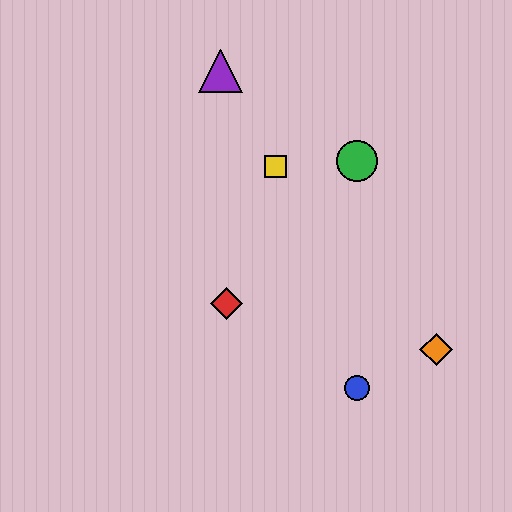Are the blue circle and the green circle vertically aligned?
Yes, both are at x≈357.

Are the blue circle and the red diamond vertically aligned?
No, the blue circle is at x≈357 and the red diamond is at x≈227.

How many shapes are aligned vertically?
2 shapes (the blue circle, the green circle) are aligned vertically.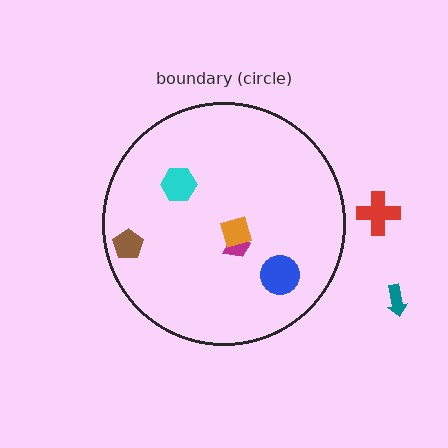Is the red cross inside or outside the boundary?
Outside.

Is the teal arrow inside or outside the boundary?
Outside.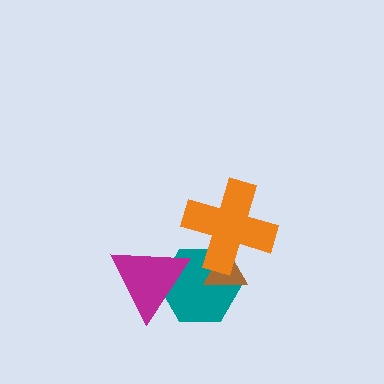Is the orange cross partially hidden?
No, no other shape covers it.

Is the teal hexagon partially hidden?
Yes, it is partially covered by another shape.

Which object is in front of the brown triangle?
The orange cross is in front of the brown triangle.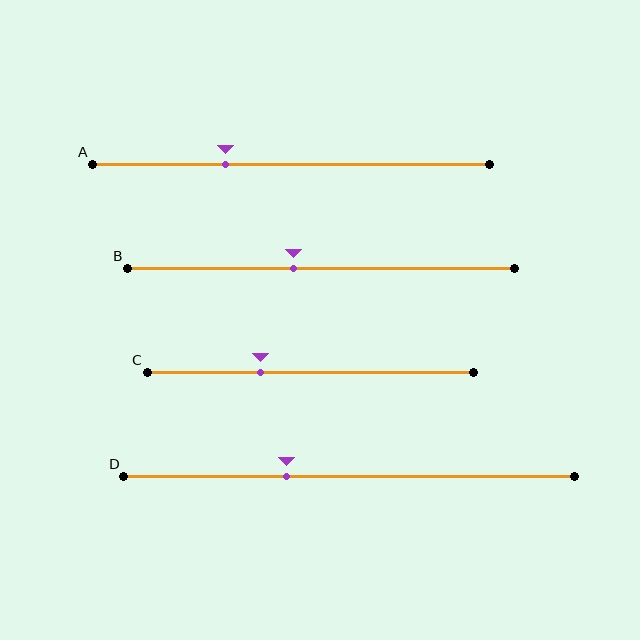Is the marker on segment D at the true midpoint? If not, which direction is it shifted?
No, the marker on segment D is shifted to the left by about 14% of the segment length.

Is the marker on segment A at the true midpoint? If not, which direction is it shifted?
No, the marker on segment A is shifted to the left by about 17% of the segment length.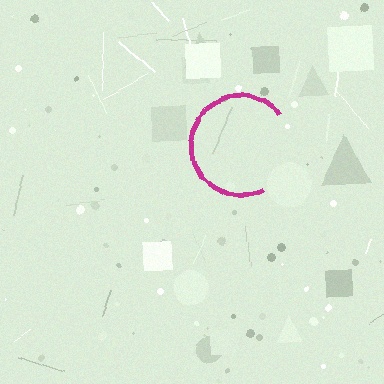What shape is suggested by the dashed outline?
The dashed outline suggests a circle.